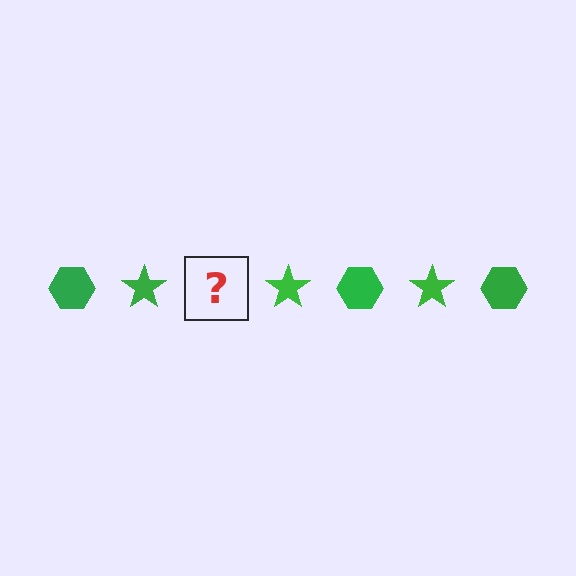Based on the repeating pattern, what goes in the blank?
The blank should be a green hexagon.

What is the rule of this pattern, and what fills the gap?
The rule is that the pattern cycles through hexagon, star shapes in green. The gap should be filled with a green hexagon.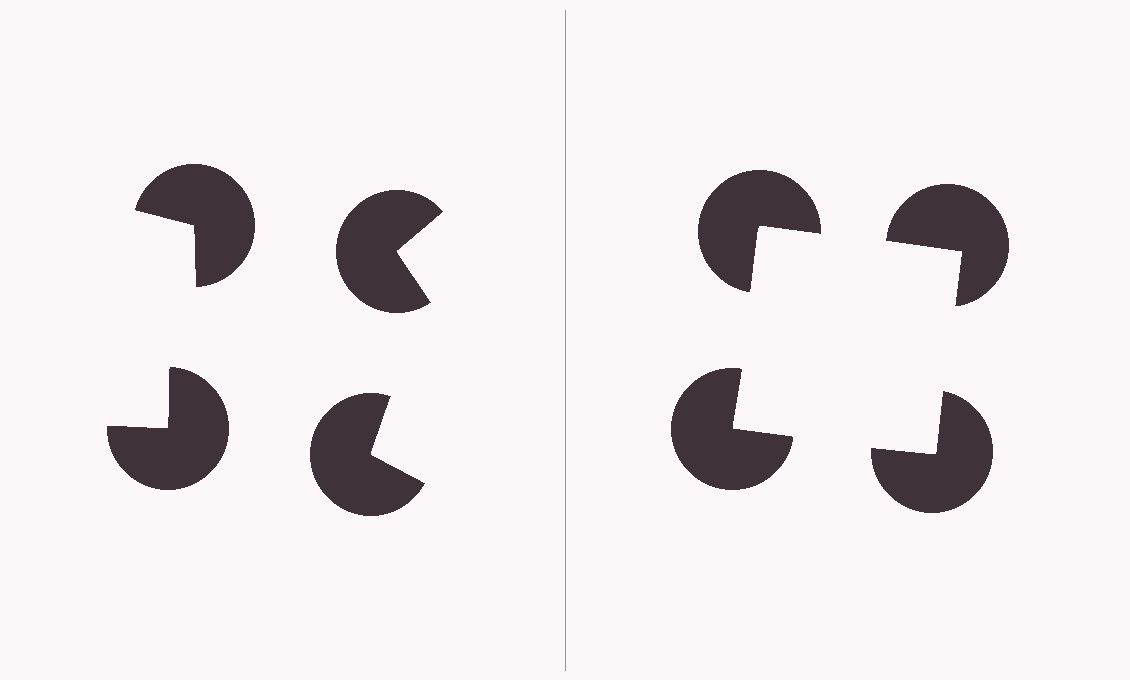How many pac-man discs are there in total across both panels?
8 — 4 on each side.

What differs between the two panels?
The pac-man discs are positioned identically on both sides; only the wedge orientations differ. On the right they align to a square; on the left they are misaligned.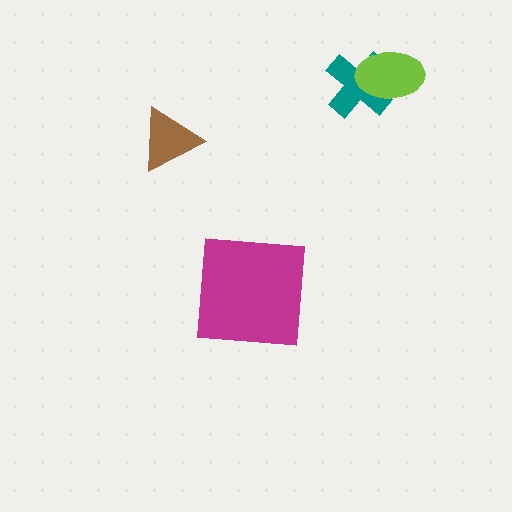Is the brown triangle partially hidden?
No, no other shape covers it.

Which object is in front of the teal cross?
The lime ellipse is in front of the teal cross.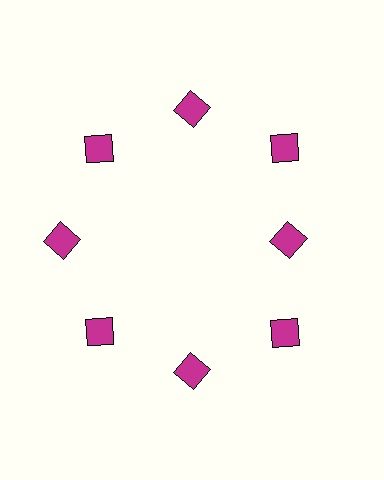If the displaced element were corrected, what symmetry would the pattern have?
It would have 8-fold rotational symmetry — the pattern would map onto itself every 45 degrees.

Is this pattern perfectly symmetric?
No. The 8 magenta squares are arranged in a ring, but one element near the 3 o'clock position is pulled inward toward the center, breaking the 8-fold rotational symmetry.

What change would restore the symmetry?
The symmetry would be restored by moving it outward, back onto the ring so that all 8 squares sit at equal angles and equal distance from the center.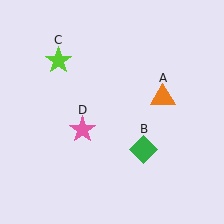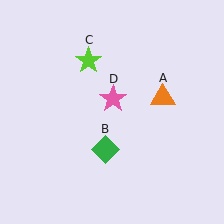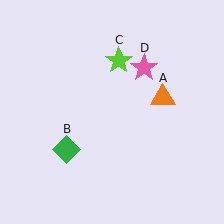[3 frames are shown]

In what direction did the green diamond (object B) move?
The green diamond (object B) moved left.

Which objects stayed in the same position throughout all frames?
Orange triangle (object A) remained stationary.